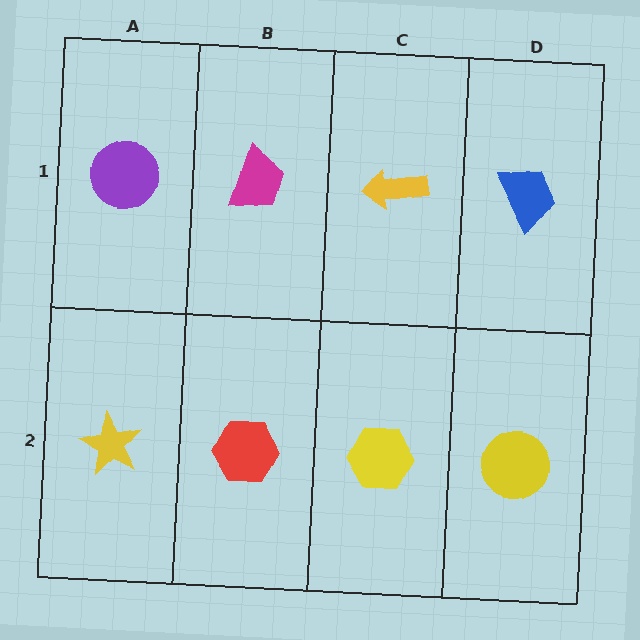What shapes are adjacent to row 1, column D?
A yellow circle (row 2, column D), a yellow arrow (row 1, column C).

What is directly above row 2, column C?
A yellow arrow.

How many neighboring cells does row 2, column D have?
2.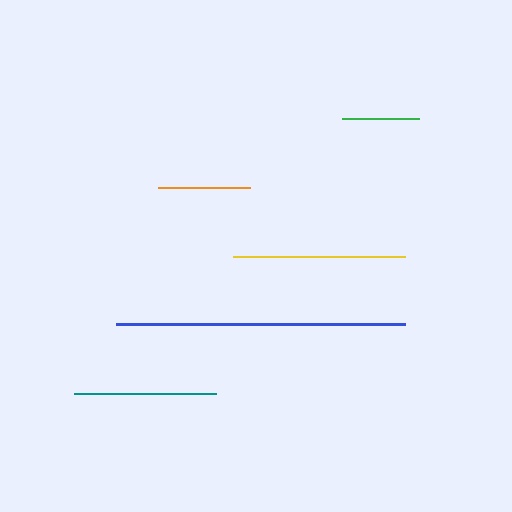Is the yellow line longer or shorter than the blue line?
The blue line is longer than the yellow line.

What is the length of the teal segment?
The teal segment is approximately 142 pixels long.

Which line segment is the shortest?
The green line is the shortest at approximately 77 pixels.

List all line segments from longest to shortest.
From longest to shortest: blue, yellow, teal, orange, green.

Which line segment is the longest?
The blue line is the longest at approximately 288 pixels.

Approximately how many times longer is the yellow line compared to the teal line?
The yellow line is approximately 1.2 times the length of the teal line.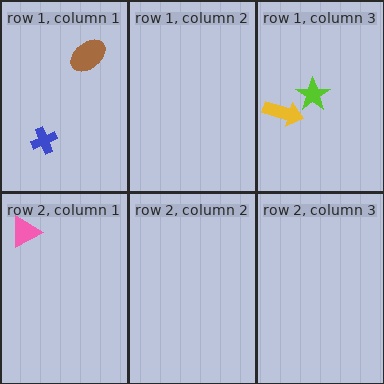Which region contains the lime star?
The row 1, column 3 region.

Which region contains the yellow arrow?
The row 1, column 3 region.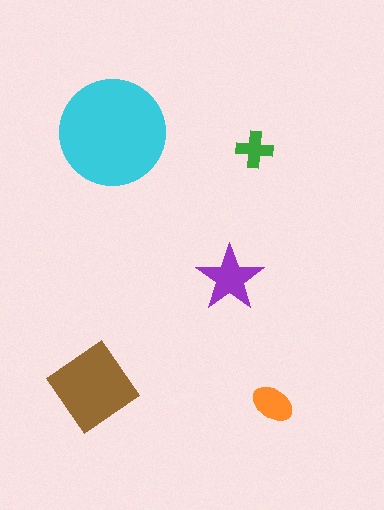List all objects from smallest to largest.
The green cross, the orange ellipse, the purple star, the brown diamond, the cyan circle.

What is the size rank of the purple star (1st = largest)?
3rd.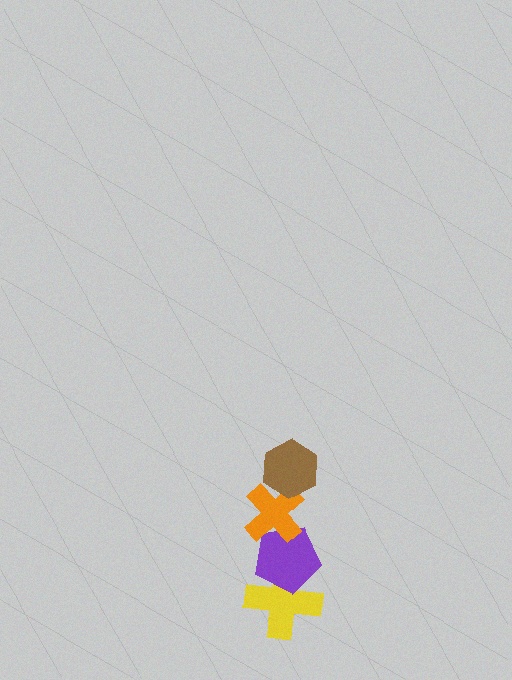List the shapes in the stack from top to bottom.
From top to bottom: the brown hexagon, the orange cross, the purple pentagon, the yellow cross.